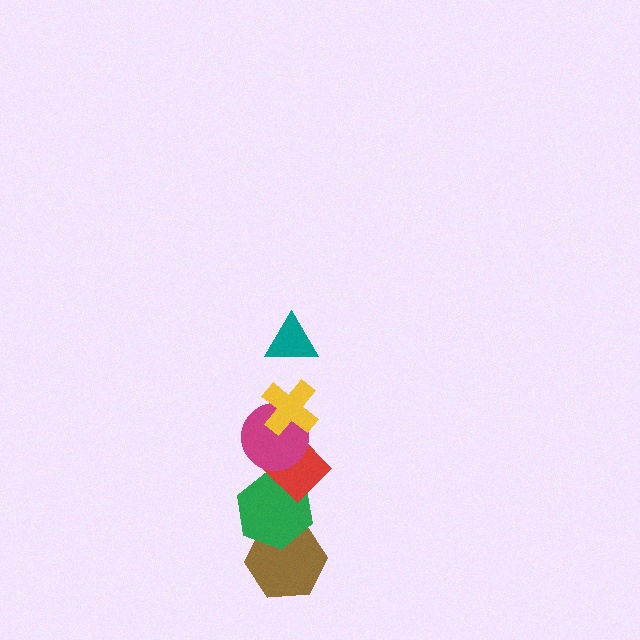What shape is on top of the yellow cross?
The teal triangle is on top of the yellow cross.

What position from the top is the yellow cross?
The yellow cross is 2nd from the top.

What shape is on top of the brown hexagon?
The green hexagon is on top of the brown hexagon.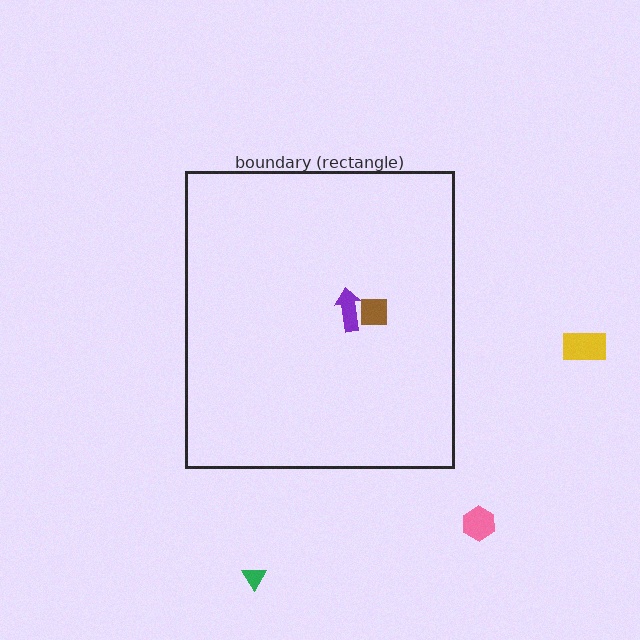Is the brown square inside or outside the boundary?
Inside.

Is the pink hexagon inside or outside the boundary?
Outside.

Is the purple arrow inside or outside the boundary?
Inside.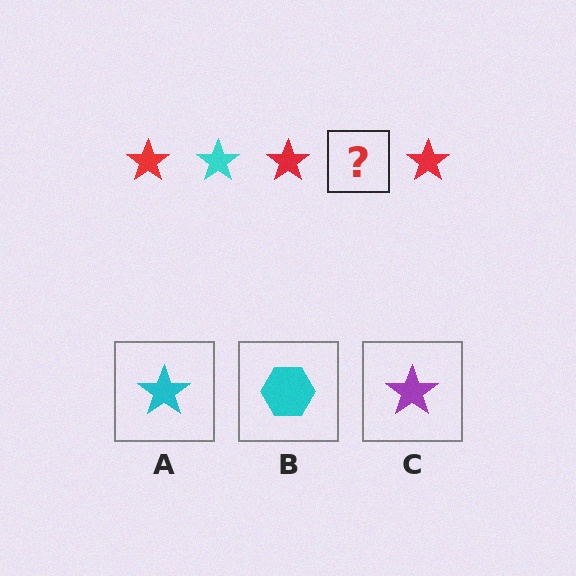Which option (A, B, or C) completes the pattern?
A.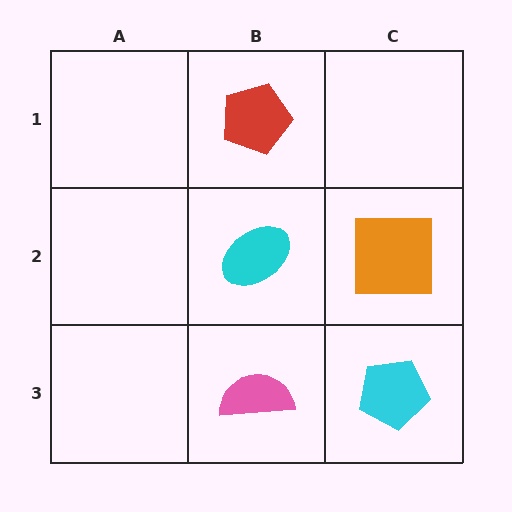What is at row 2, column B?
A cyan ellipse.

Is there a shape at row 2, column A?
No, that cell is empty.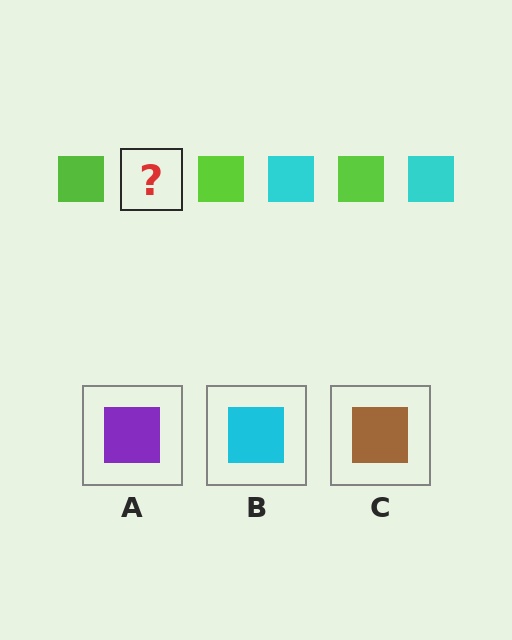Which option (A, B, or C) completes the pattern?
B.